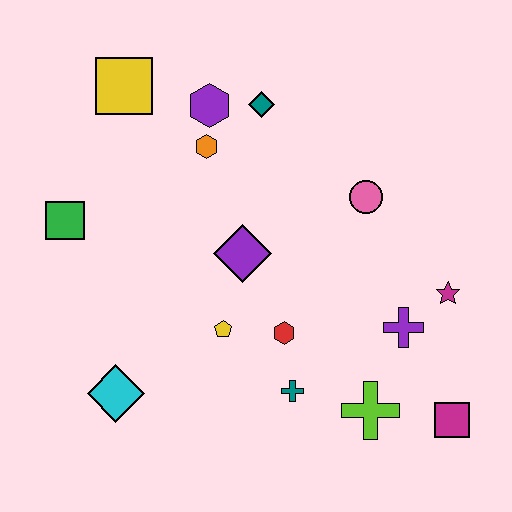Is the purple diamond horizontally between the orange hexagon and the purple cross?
Yes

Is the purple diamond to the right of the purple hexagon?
Yes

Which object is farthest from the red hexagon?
The yellow square is farthest from the red hexagon.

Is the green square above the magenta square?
Yes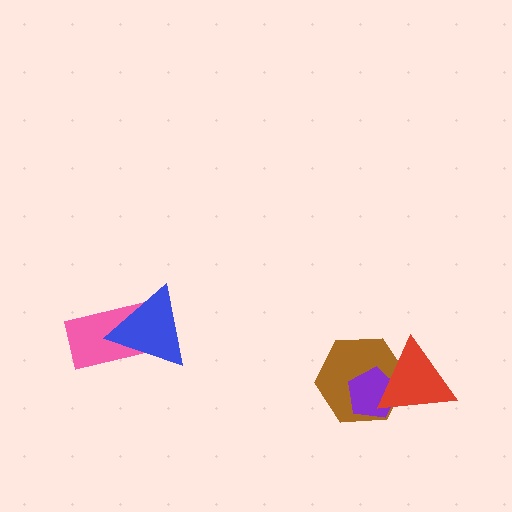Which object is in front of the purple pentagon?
The red triangle is in front of the purple pentagon.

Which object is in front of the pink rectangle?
The blue triangle is in front of the pink rectangle.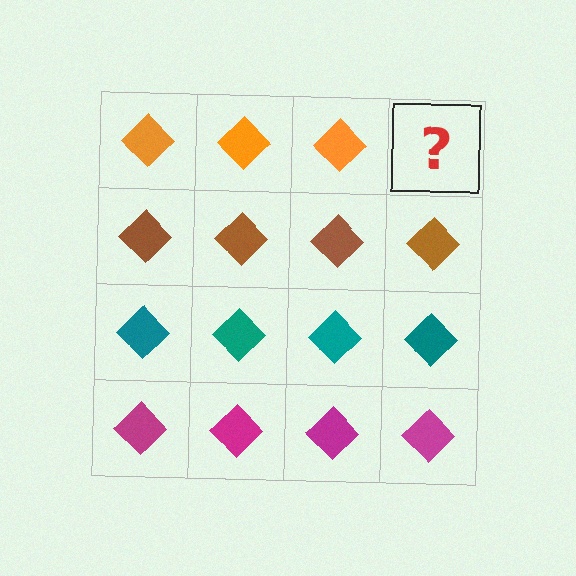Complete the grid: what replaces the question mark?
The question mark should be replaced with an orange diamond.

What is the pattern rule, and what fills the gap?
The rule is that each row has a consistent color. The gap should be filled with an orange diamond.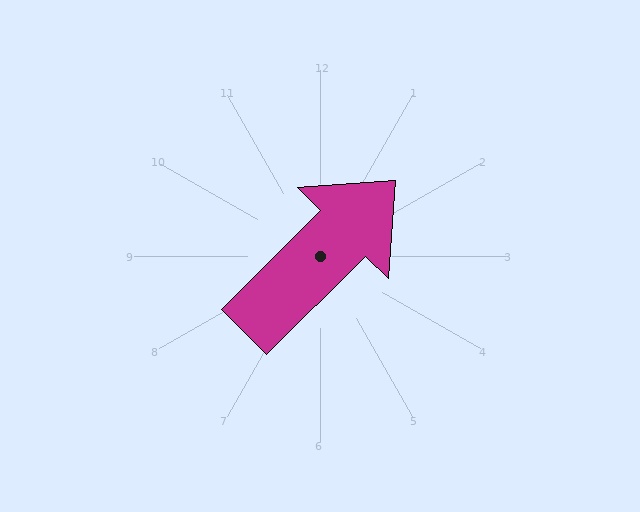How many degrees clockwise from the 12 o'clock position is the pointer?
Approximately 45 degrees.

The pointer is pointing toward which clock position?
Roughly 2 o'clock.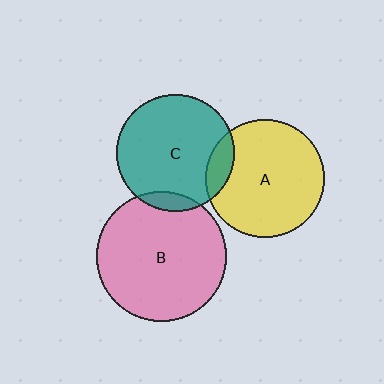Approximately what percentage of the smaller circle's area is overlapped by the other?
Approximately 10%.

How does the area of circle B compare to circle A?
Approximately 1.2 times.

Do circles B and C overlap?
Yes.